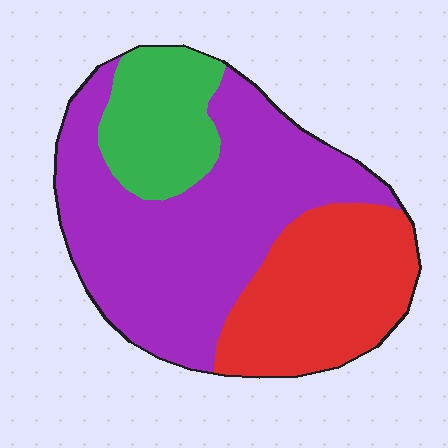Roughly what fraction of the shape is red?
Red takes up between a quarter and a half of the shape.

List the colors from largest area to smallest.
From largest to smallest: purple, red, green.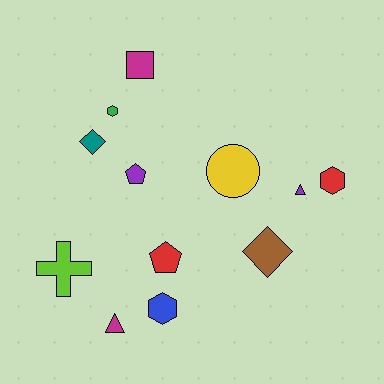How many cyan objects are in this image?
There are no cyan objects.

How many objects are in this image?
There are 12 objects.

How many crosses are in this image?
There is 1 cross.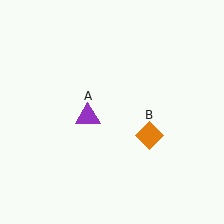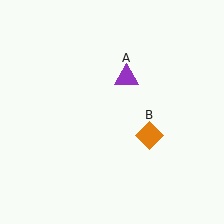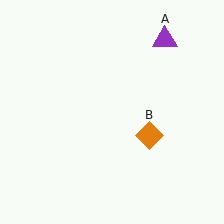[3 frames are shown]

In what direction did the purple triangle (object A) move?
The purple triangle (object A) moved up and to the right.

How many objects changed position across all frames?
1 object changed position: purple triangle (object A).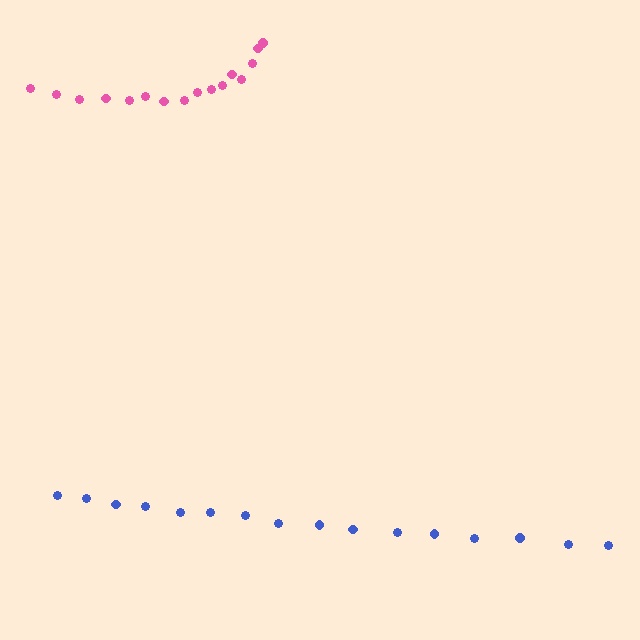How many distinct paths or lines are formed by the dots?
There are 2 distinct paths.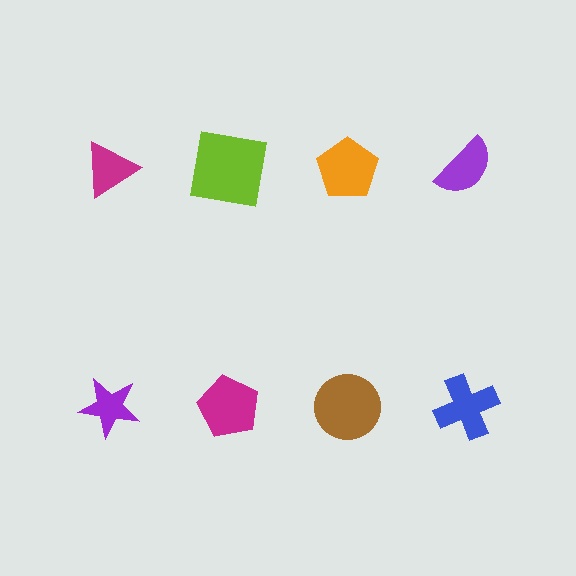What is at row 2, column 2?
A magenta pentagon.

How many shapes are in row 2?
4 shapes.